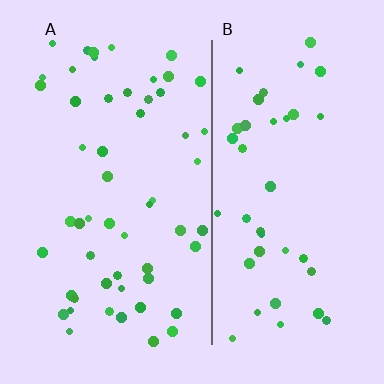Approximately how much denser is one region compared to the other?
Approximately 1.3× — region A over region B.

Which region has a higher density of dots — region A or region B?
A (the left).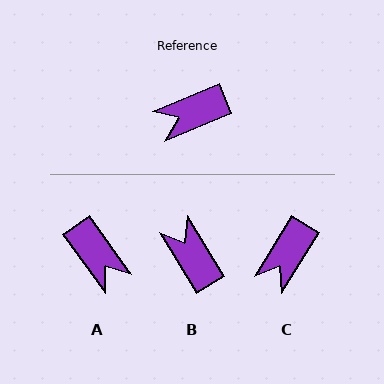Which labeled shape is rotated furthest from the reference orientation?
A, about 104 degrees away.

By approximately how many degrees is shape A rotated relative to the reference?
Approximately 104 degrees counter-clockwise.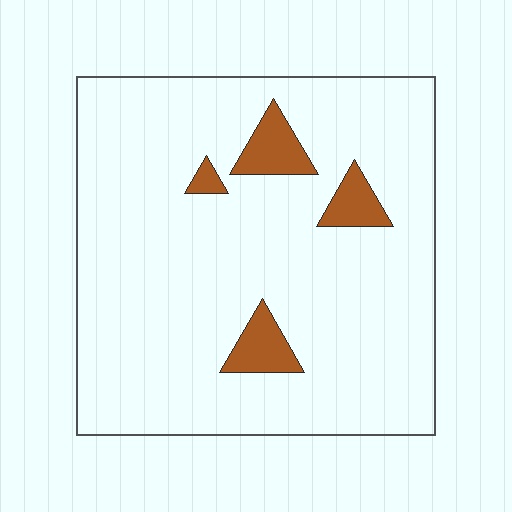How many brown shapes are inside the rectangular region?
4.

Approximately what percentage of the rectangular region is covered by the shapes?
Approximately 10%.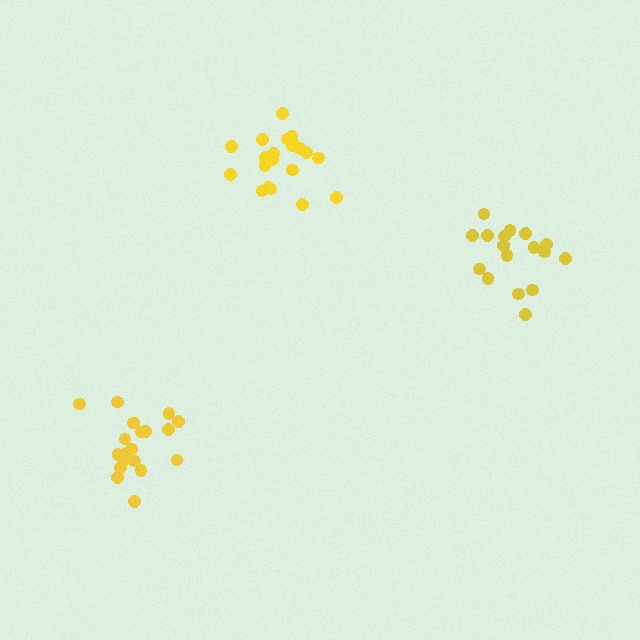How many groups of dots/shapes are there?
There are 3 groups.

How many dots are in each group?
Group 1: 17 dots, Group 2: 19 dots, Group 3: 21 dots (57 total).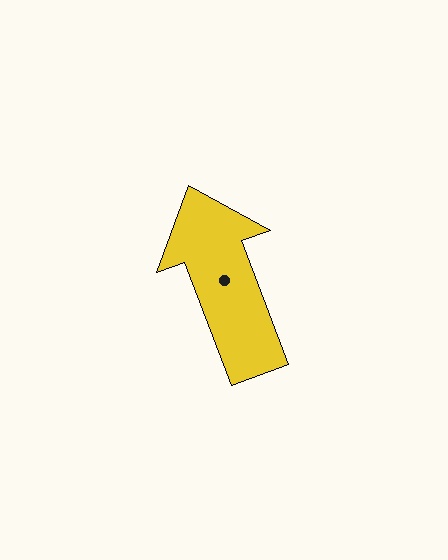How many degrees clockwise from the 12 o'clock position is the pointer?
Approximately 339 degrees.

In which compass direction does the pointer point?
North.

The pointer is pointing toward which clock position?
Roughly 11 o'clock.